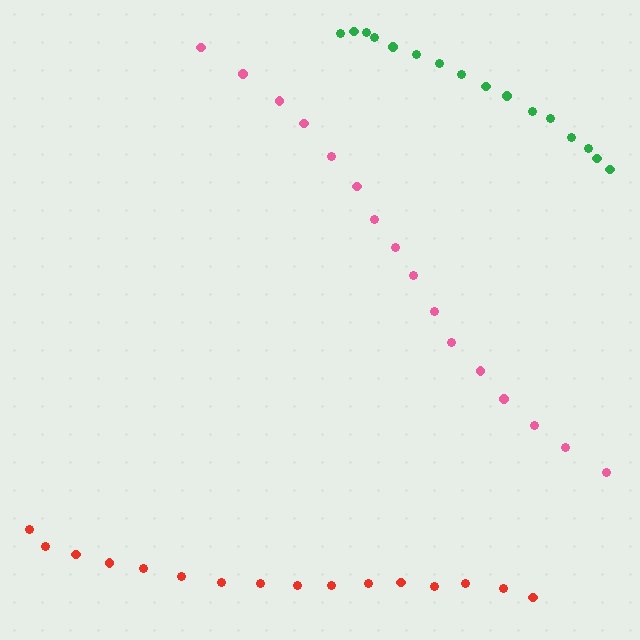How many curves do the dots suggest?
There are 3 distinct paths.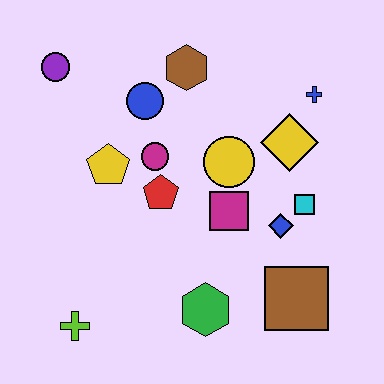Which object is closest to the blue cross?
The yellow diamond is closest to the blue cross.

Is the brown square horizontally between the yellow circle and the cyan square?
Yes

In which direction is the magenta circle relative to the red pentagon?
The magenta circle is above the red pentagon.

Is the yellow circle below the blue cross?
Yes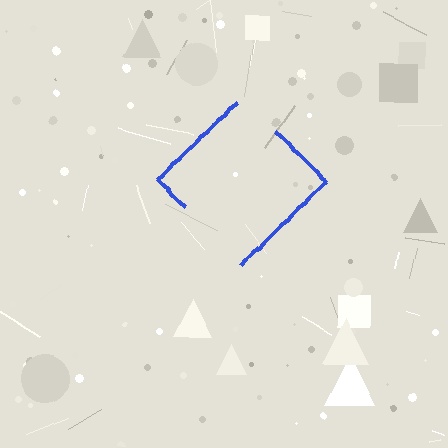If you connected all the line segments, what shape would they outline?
They would outline a diamond.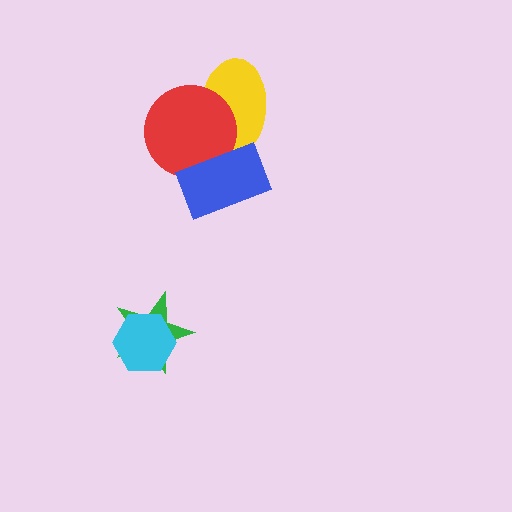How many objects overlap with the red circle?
2 objects overlap with the red circle.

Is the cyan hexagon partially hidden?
No, no other shape covers it.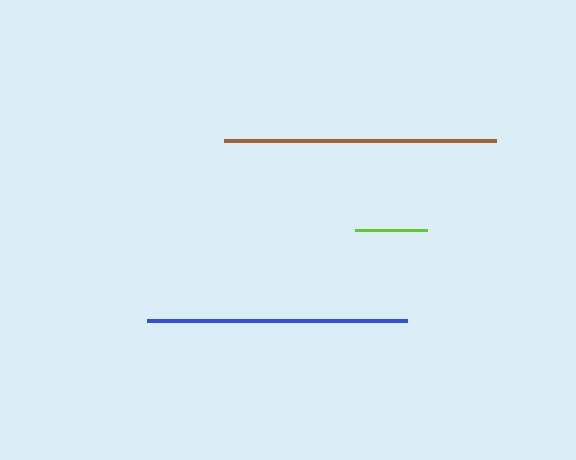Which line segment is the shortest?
The lime line is the shortest at approximately 72 pixels.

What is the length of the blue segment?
The blue segment is approximately 261 pixels long.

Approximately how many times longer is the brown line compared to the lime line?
The brown line is approximately 3.8 times the length of the lime line.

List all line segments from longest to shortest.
From longest to shortest: brown, blue, lime.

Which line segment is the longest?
The brown line is the longest at approximately 272 pixels.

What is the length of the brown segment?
The brown segment is approximately 272 pixels long.